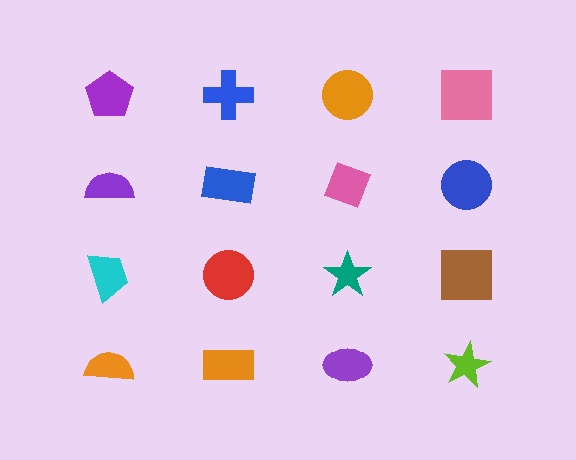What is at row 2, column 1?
A purple semicircle.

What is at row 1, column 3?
An orange circle.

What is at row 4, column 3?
A purple ellipse.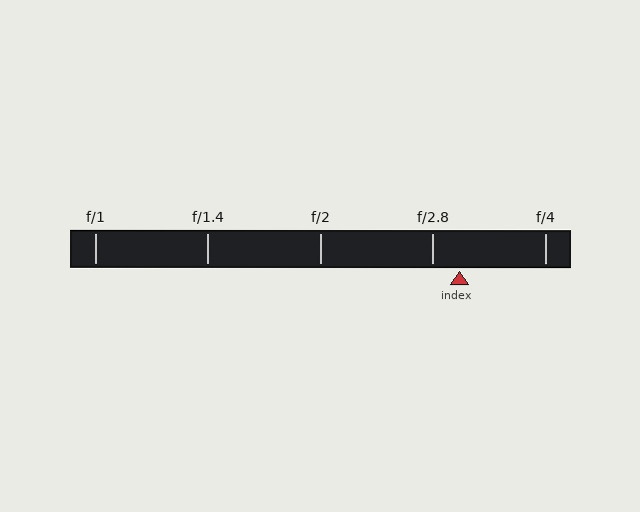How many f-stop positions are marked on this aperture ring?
There are 5 f-stop positions marked.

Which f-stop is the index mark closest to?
The index mark is closest to f/2.8.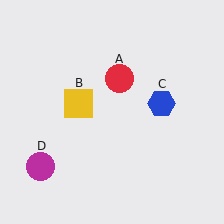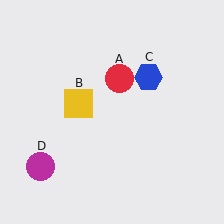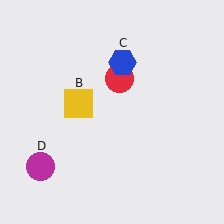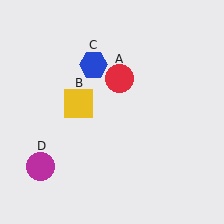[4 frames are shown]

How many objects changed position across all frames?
1 object changed position: blue hexagon (object C).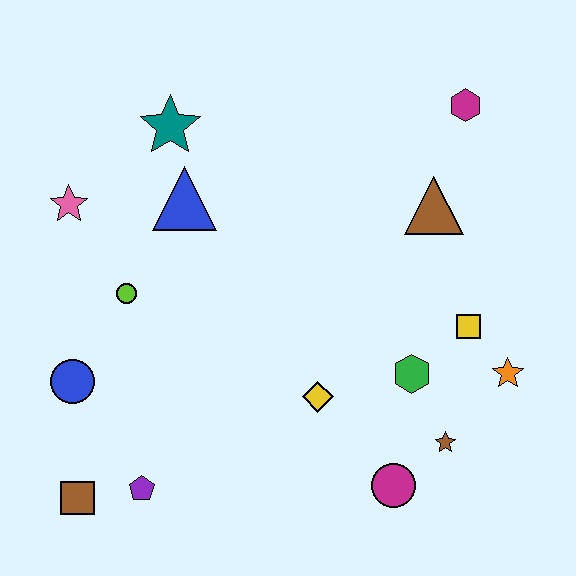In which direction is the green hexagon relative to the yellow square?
The green hexagon is to the left of the yellow square.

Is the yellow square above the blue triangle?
No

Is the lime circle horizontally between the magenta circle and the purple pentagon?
No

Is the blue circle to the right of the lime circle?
No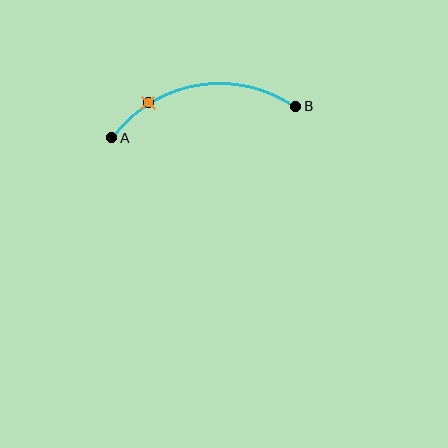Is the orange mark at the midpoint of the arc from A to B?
No. The orange mark lies on the arc but is closer to endpoint A. The arc midpoint would be at the point on the curve equidistant along the arc from both A and B.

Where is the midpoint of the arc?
The arc midpoint is the point on the curve farthest from the straight line joining A and B. It sits above that line.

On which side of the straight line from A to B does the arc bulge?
The arc bulges above the straight line connecting A and B.